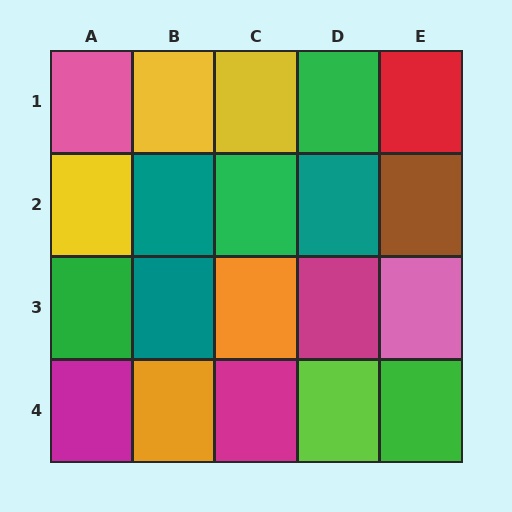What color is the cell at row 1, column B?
Yellow.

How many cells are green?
4 cells are green.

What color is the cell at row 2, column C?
Green.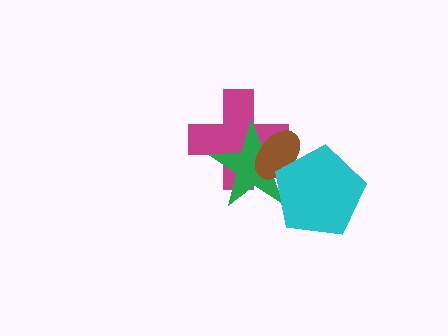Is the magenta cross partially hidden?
Yes, it is partially covered by another shape.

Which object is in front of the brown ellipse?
The cyan pentagon is in front of the brown ellipse.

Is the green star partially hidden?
Yes, it is partially covered by another shape.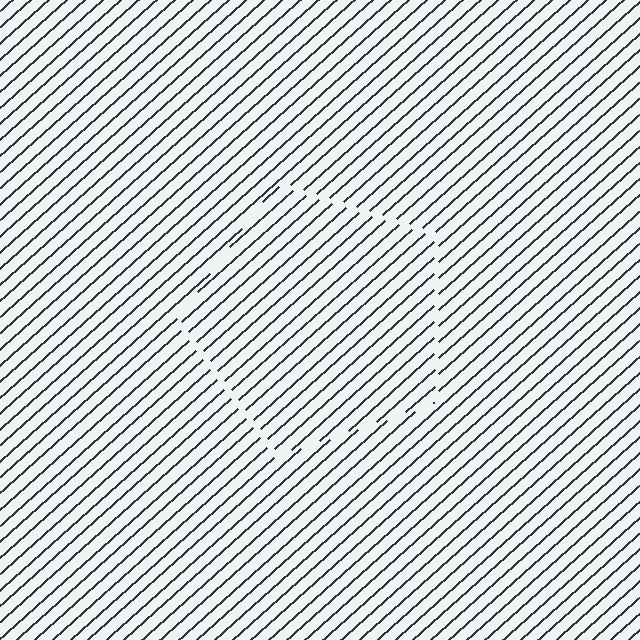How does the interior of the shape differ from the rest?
The interior of the shape contains the same grating, shifted by half a period — the contour is defined by the phase discontinuity where line-ends from the inner and outer gratings abut.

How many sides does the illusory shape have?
5 sides — the line-ends trace a pentagon.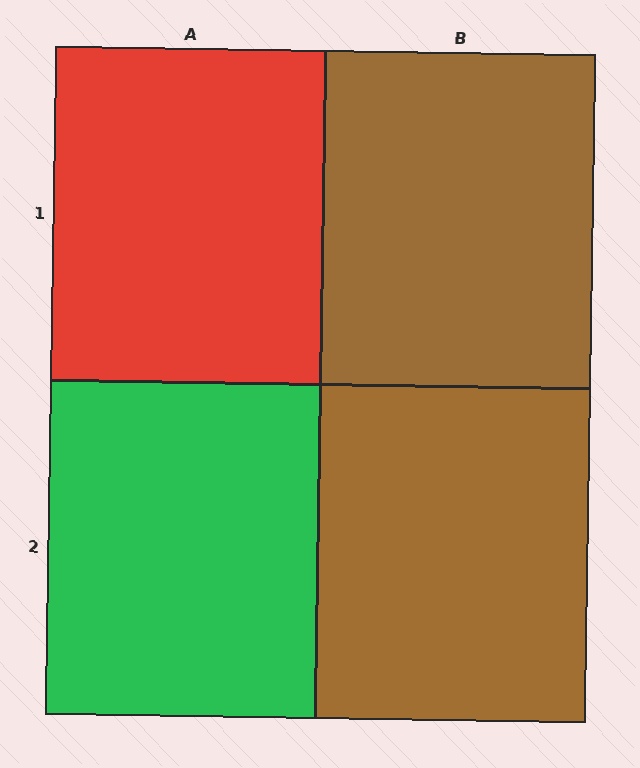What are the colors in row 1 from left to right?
Red, brown.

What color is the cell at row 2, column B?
Brown.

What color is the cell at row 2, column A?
Green.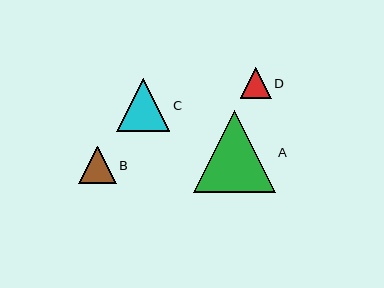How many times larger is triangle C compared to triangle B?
Triangle C is approximately 1.4 times the size of triangle B.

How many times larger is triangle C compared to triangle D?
Triangle C is approximately 1.7 times the size of triangle D.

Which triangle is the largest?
Triangle A is the largest with a size of approximately 82 pixels.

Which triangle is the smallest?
Triangle D is the smallest with a size of approximately 31 pixels.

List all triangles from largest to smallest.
From largest to smallest: A, C, B, D.